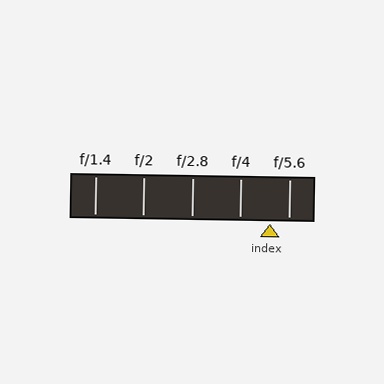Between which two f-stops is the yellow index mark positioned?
The index mark is between f/4 and f/5.6.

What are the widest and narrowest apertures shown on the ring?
The widest aperture shown is f/1.4 and the narrowest is f/5.6.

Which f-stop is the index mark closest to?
The index mark is closest to f/5.6.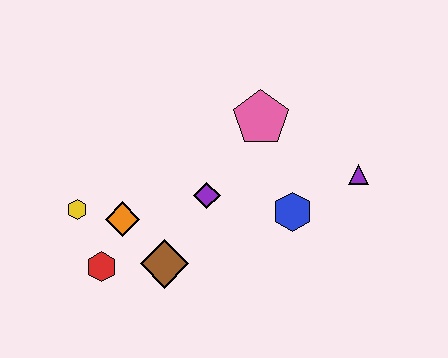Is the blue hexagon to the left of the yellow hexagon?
No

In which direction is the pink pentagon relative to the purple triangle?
The pink pentagon is to the left of the purple triangle.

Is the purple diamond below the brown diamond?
No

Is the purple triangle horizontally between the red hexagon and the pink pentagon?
No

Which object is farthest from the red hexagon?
The purple triangle is farthest from the red hexagon.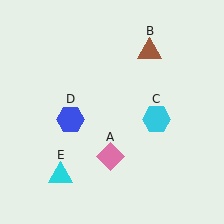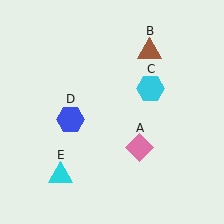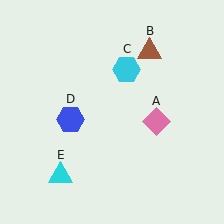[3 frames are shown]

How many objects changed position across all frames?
2 objects changed position: pink diamond (object A), cyan hexagon (object C).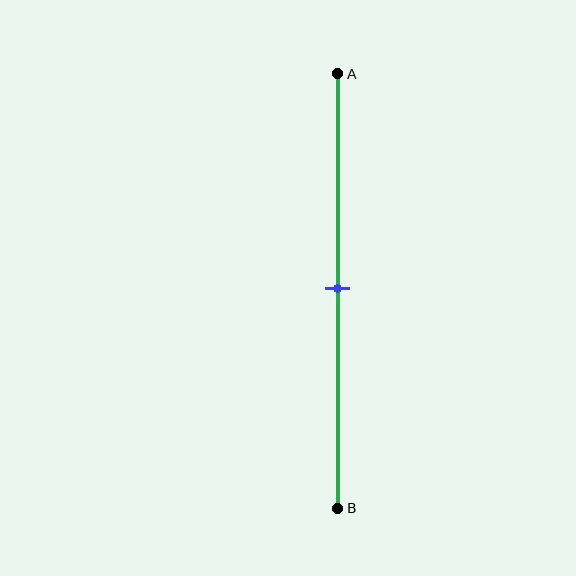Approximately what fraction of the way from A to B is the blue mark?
The blue mark is approximately 50% of the way from A to B.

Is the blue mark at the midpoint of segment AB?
Yes, the mark is approximately at the midpoint.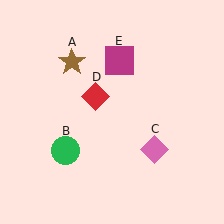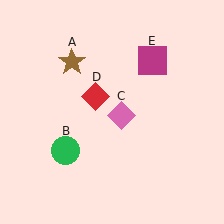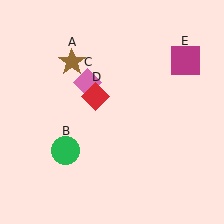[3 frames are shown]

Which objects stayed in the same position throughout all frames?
Brown star (object A) and green circle (object B) and red diamond (object D) remained stationary.